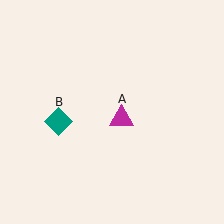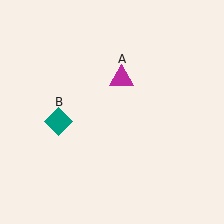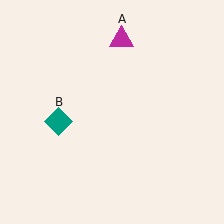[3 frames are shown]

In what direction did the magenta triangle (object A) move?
The magenta triangle (object A) moved up.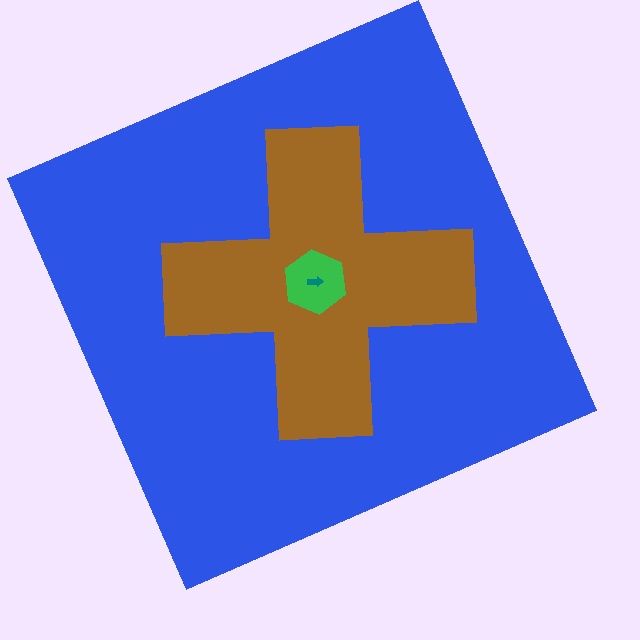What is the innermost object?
The teal arrow.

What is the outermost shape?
The blue square.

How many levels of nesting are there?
4.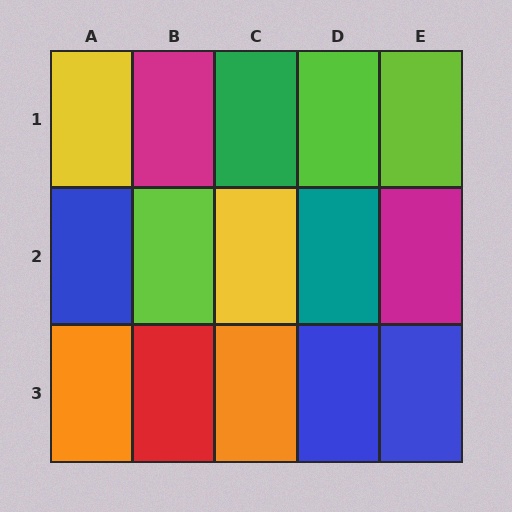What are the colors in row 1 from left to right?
Yellow, magenta, green, lime, lime.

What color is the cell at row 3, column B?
Red.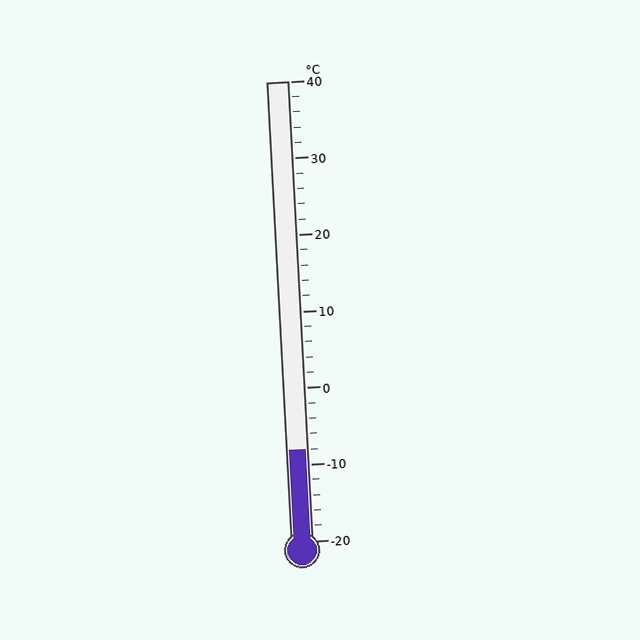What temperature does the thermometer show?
The thermometer shows approximately -8°C.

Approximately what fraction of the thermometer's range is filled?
The thermometer is filled to approximately 20% of its range.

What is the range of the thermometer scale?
The thermometer scale ranges from -20°C to 40°C.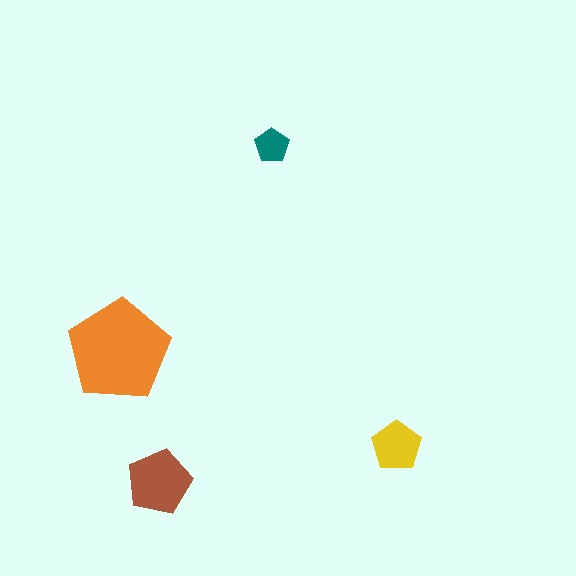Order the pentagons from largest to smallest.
the orange one, the brown one, the yellow one, the teal one.